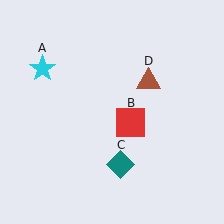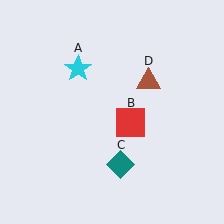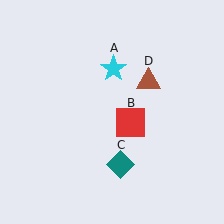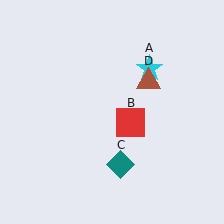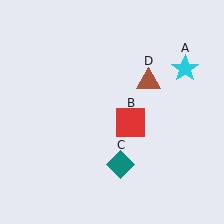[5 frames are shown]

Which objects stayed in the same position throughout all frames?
Red square (object B) and teal diamond (object C) and brown triangle (object D) remained stationary.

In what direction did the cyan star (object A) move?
The cyan star (object A) moved right.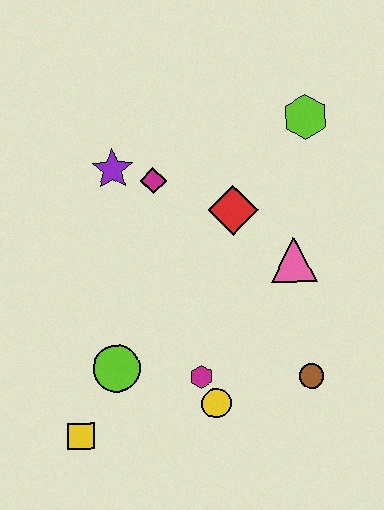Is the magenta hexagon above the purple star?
No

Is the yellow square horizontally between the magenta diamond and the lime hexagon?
No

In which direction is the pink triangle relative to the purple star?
The pink triangle is to the right of the purple star.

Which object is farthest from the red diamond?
The yellow square is farthest from the red diamond.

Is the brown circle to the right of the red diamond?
Yes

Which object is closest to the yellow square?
The lime circle is closest to the yellow square.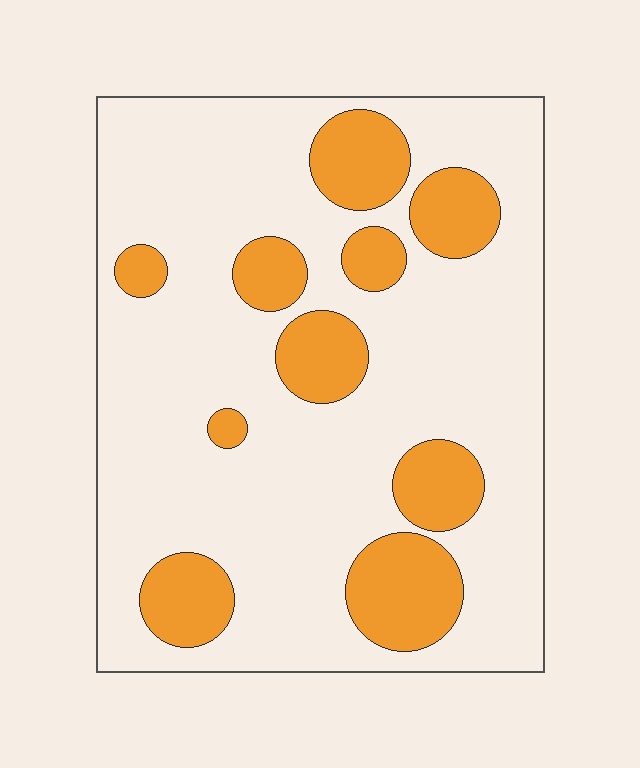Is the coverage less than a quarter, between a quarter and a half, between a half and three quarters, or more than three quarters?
Less than a quarter.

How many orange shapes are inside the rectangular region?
10.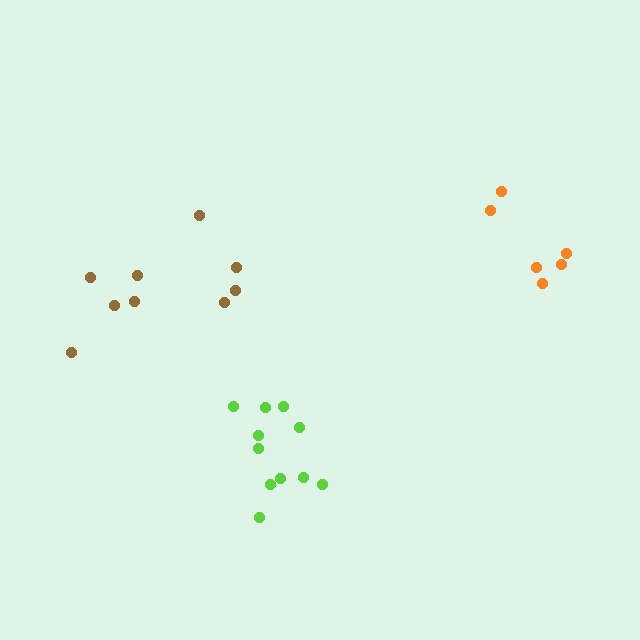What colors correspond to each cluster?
The clusters are colored: lime, brown, orange.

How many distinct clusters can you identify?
There are 3 distinct clusters.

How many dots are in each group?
Group 1: 11 dots, Group 2: 9 dots, Group 3: 6 dots (26 total).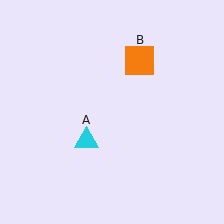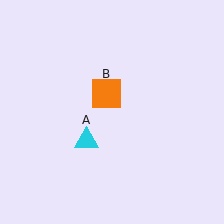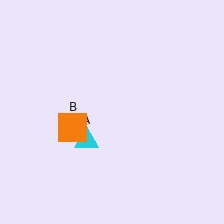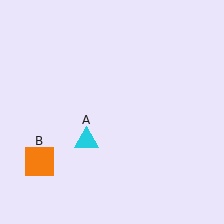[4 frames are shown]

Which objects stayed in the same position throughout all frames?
Cyan triangle (object A) remained stationary.